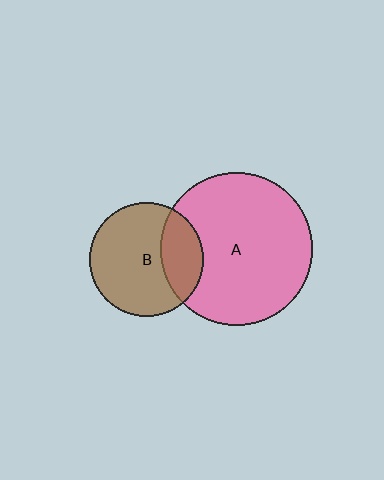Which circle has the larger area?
Circle A (pink).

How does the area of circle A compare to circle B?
Approximately 1.8 times.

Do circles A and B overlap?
Yes.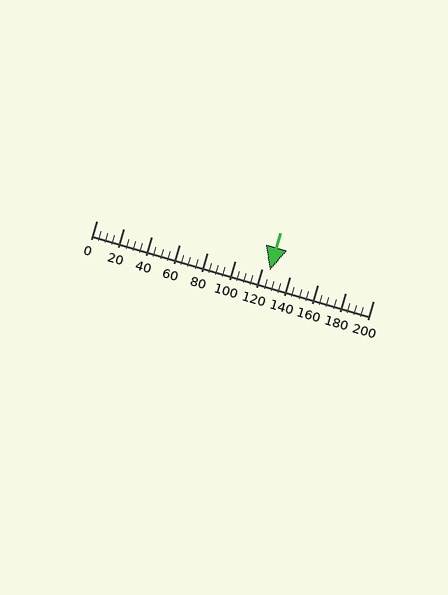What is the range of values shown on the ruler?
The ruler shows values from 0 to 200.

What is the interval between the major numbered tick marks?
The major tick marks are spaced 20 units apart.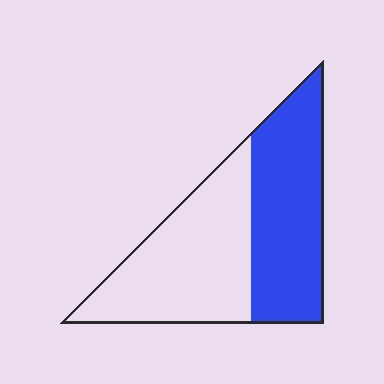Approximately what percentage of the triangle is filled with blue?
Approximately 50%.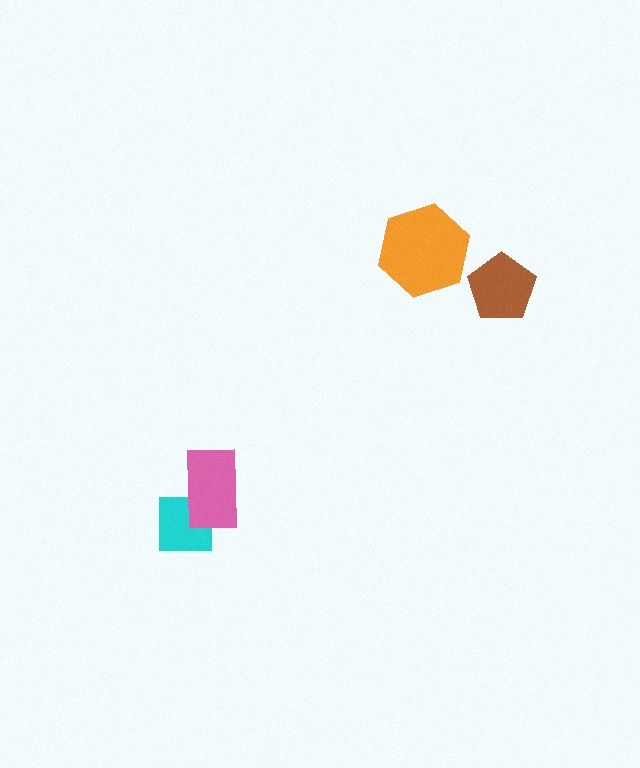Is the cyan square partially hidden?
Yes, it is partially covered by another shape.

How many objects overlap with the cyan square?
1 object overlaps with the cyan square.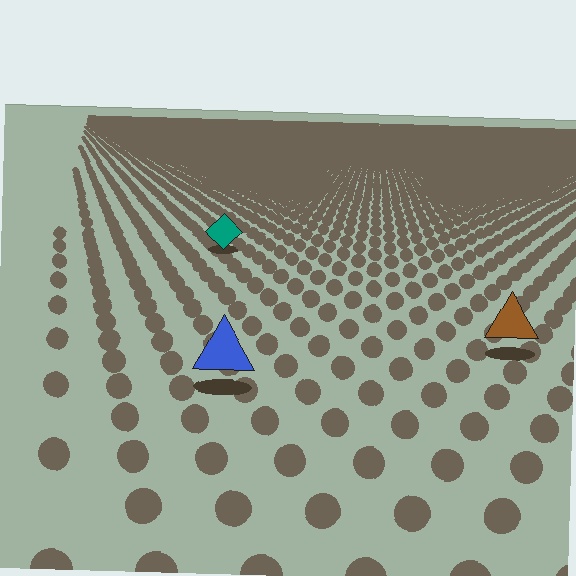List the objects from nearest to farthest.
From nearest to farthest: the blue triangle, the brown triangle, the teal diamond.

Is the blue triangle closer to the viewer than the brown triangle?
Yes. The blue triangle is closer — you can tell from the texture gradient: the ground texture is coarser near it.